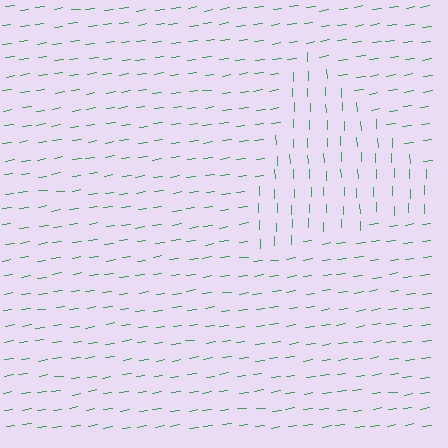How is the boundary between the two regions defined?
The boundary is defined purely by a change in line orientation (approximately 83 degrees difference). All lines are the same color and thickness.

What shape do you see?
I see a triangle.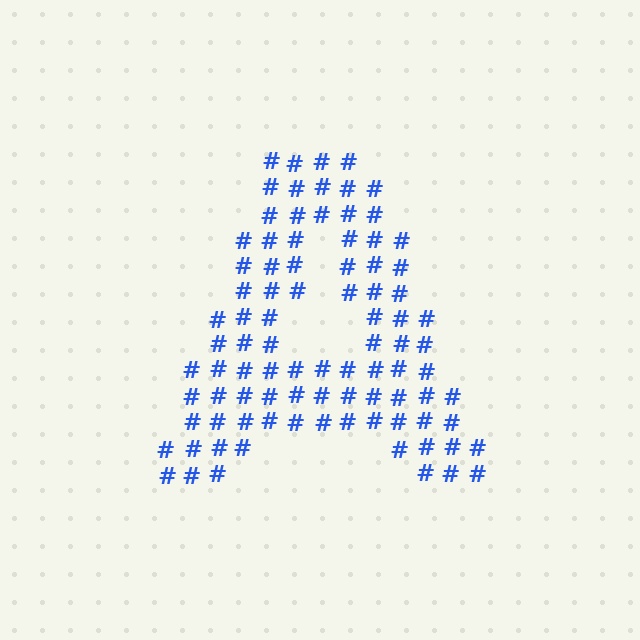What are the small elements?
The small elements are hash symbols.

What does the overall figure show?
The overall figure shows the letter A.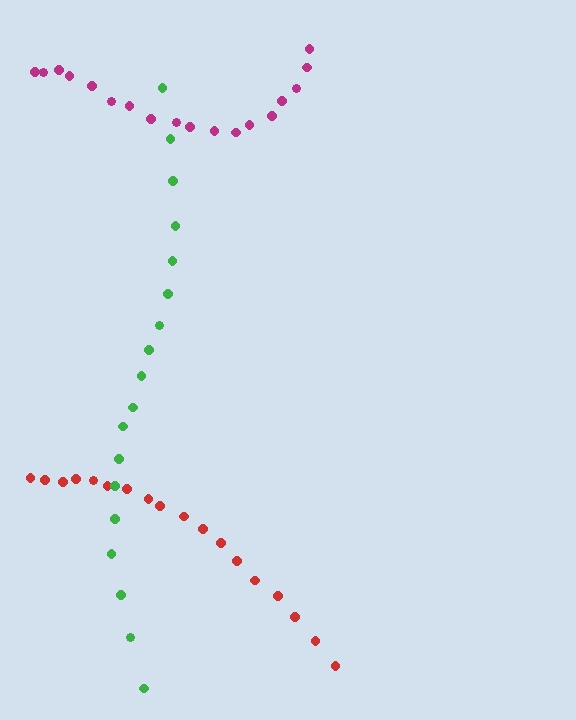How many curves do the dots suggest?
There are 3 distinct paths.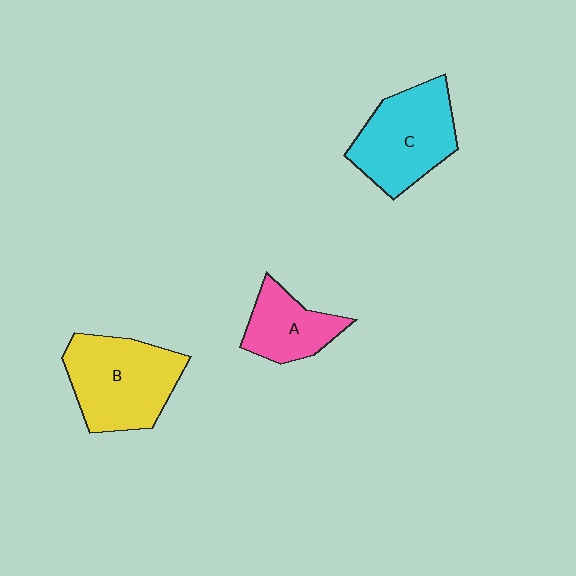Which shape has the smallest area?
Shape A (pink).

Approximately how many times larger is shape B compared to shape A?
Approximately 1.7 times.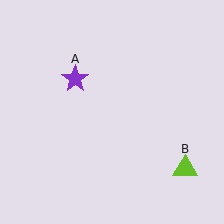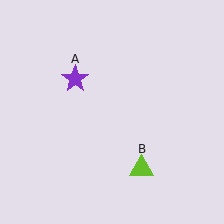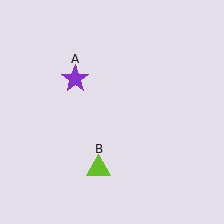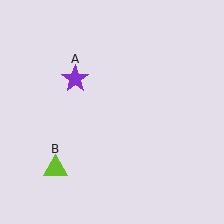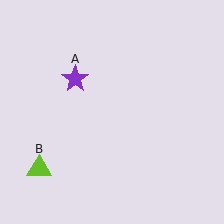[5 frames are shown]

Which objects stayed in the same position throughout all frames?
Purple star (object A) remained stationary.